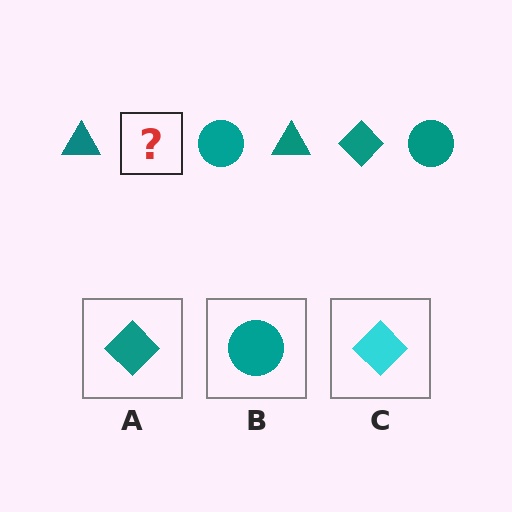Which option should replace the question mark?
Option A.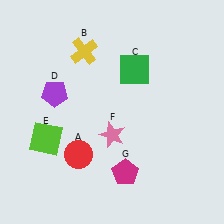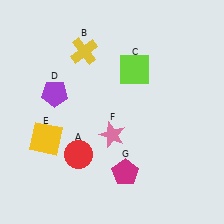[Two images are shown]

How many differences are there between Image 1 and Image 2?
There are 2 differences between the two images.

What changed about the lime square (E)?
In Image 1, E is lime. In Image 2, it changed to yellow.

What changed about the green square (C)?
In Image 1, C is green. In Image 2, it changed to lime.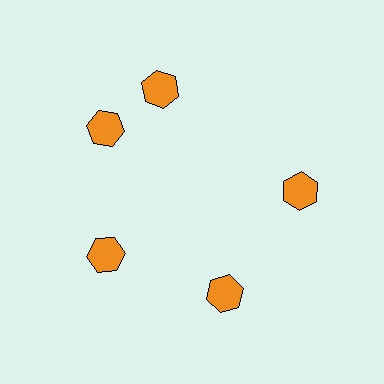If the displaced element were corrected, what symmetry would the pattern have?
It would have 5-fold rotational symmetry — the pattern would map onto itself every 72 degrees.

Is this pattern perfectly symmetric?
No. The 5 orange hexagons are arranged in a ring, but one element near the 1 o'clock position is rotated out of alignment along the ring, breaking the 5-fold rotational symmetry.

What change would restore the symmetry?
The symmetry would be restored by rotating it back into even spacing with its neighbors so that all 5 hexagons sit at equal angles and equal distance from the center.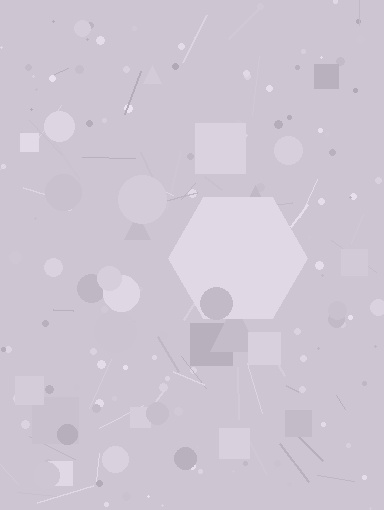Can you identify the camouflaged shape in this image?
The camouflaged shape is a hexagon.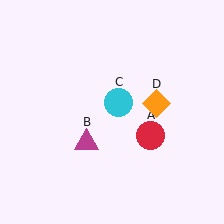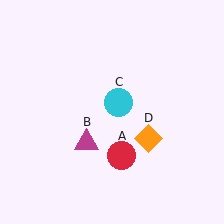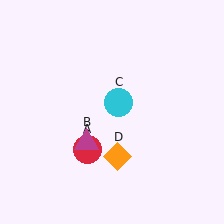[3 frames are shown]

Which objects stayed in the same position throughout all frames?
Magenta triangle (object B) and cyan circle (object C) remained stationary.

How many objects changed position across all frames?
2 objects changed position: red circle (object A), orange diamond (object D).